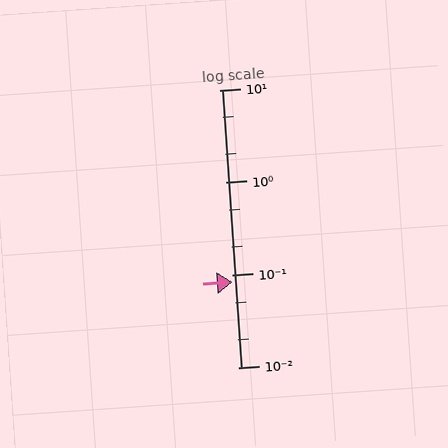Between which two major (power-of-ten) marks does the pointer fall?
The pointer is between 0.01 and 0.1.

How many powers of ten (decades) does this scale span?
The scale spans 3 decades, from 0.01 to 10.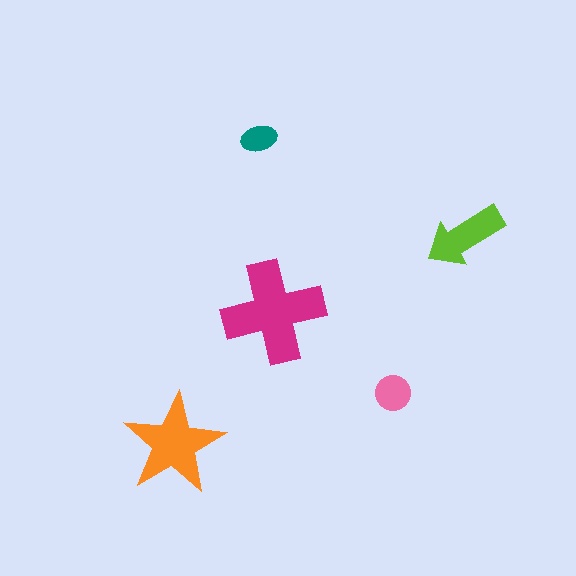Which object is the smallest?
The teal ellipse.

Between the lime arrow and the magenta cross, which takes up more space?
The magenta cross.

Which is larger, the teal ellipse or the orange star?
The orange star.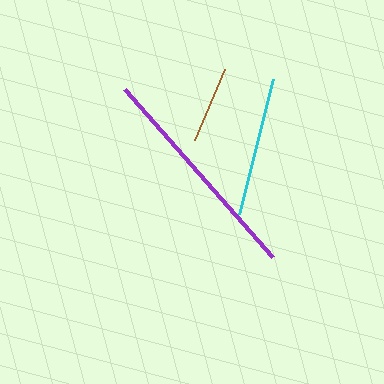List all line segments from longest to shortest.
From longest to shortest: purple, cyan, brown.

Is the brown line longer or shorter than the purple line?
The purple line is longer than the brown line.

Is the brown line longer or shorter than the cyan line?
The cyan line is longer than the brown line.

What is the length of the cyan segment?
The cyan segment is approximately 139 pixels long.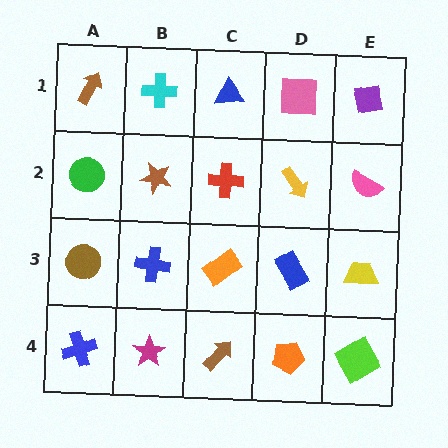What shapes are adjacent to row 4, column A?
A brown circle (row 3, column A), a magenta star (row 4, column B).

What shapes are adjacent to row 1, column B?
A brown star (row 2, column B), a brown arrow (row 1, column A), a blue triangle (row 1, column C).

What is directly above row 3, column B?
A brown star.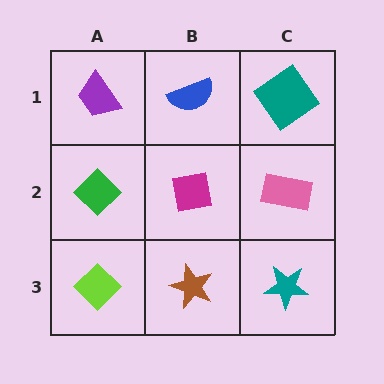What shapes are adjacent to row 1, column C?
A pink rectangle (row 2, column C), a blue semicircle (row 1, column B).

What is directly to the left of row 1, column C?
A blue semicircle.